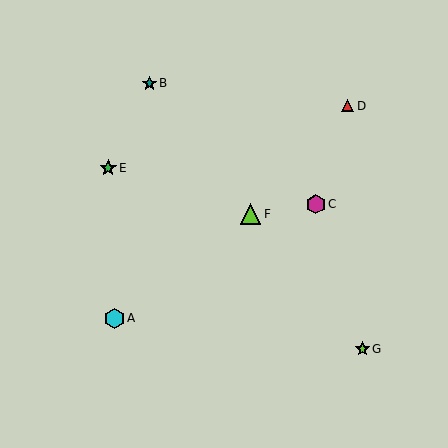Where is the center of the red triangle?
The center of the red triangle is at (347, 106).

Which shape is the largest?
The lime triangle (labeled F) is the largest.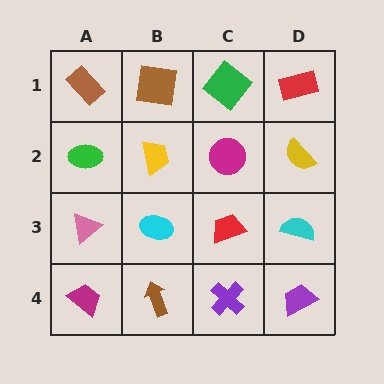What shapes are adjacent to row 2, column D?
A red rectangle (row 1, column D), a cyan semicircle (row 3, column D), a magenta circle (row 2, column C).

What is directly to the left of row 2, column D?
A magenta circle.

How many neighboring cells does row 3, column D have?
3.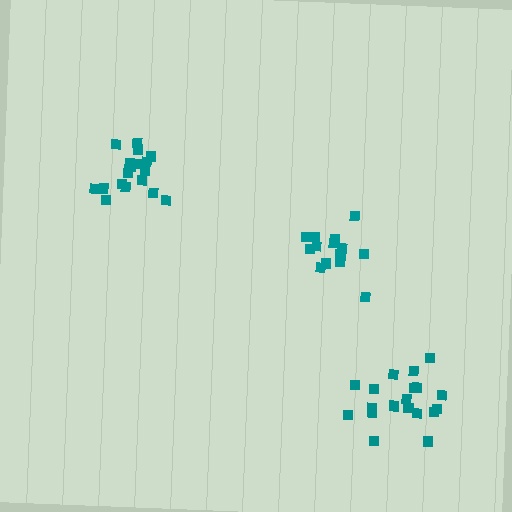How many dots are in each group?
Group 1: 19 dots, Group 2: 14 dots, Group 3: 18 dots (51 total).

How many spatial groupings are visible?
There are 3 spatial groupings.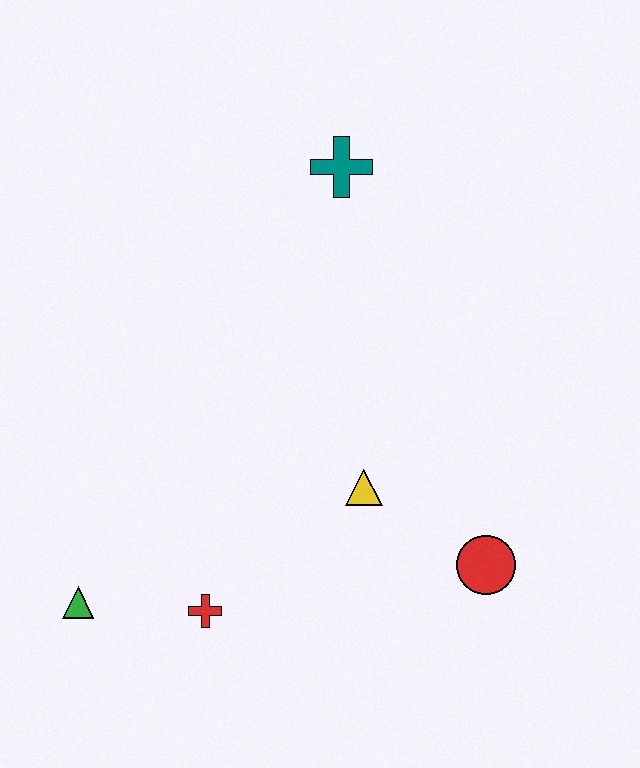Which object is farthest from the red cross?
The teal cross is farthest from the red cross.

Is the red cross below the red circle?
Yes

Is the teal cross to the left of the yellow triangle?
Yes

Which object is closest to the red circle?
The yellow triangle is closest to the red circle.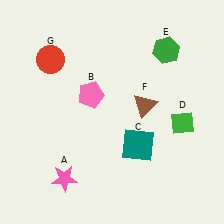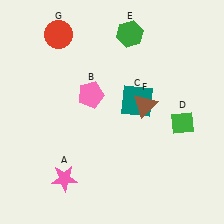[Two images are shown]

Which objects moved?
The objects that moved are: the teal square (C), the green hexagon (E), the red circle (G).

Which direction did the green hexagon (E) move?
The green hexagon (E) moved left.